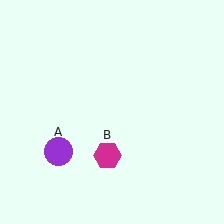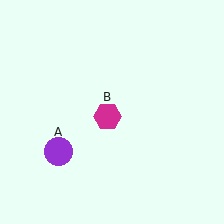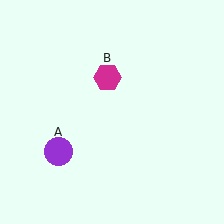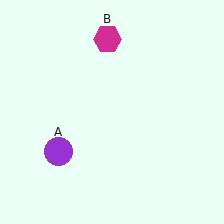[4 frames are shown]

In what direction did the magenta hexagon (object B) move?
The magenta hexagon (object B) moved up.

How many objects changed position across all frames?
1 object changed position: magenta hexagon (object B).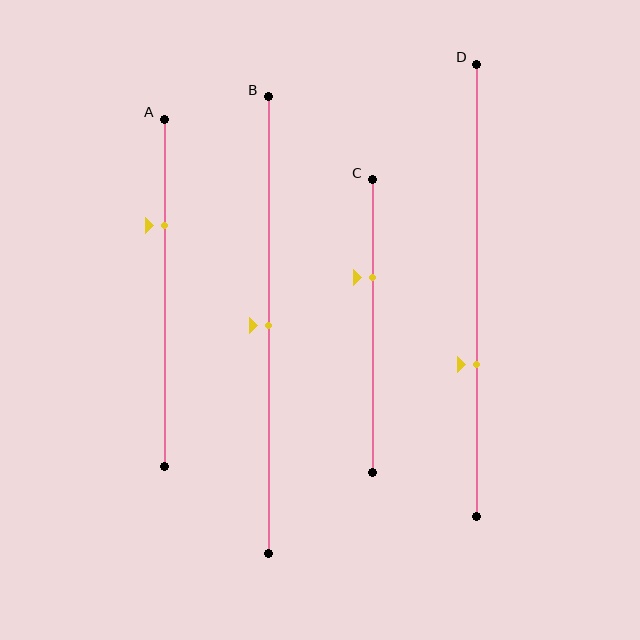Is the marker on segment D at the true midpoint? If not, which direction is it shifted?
No, the marker on segment D is shifted downward by about 17% of the segment length.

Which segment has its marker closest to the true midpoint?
Segment B has its marker closest to the true midpoint.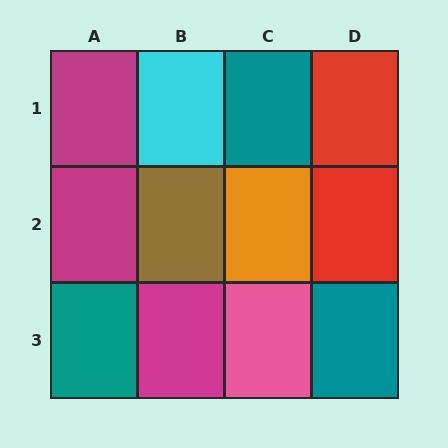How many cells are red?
2 cells are red.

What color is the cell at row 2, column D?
Red.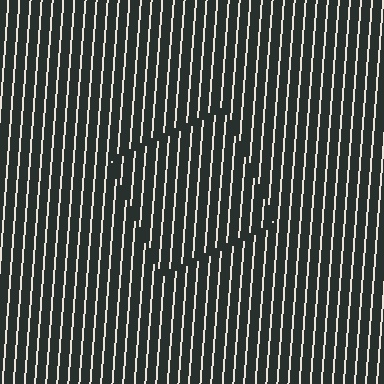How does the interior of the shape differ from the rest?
The interior of the shape contains the same grating, shifted by half a period — the contour is defined by the phase discontinuity where line-ends from the inner and outer gratings abut.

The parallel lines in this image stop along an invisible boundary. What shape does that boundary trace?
An illusory square. The interior of the shape contains the same grating, shifted by half a period — the contour is defined by the phase discontinuity where line-ends from the inner and outer gratings abut.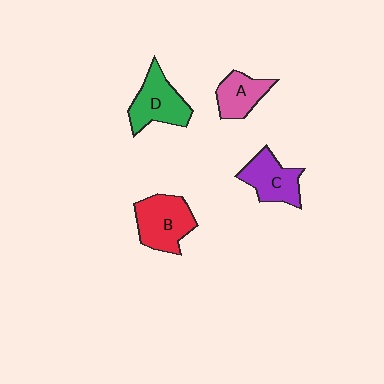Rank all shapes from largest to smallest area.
From largest to smallest: B (red), D (green), C (purple), A (pink).